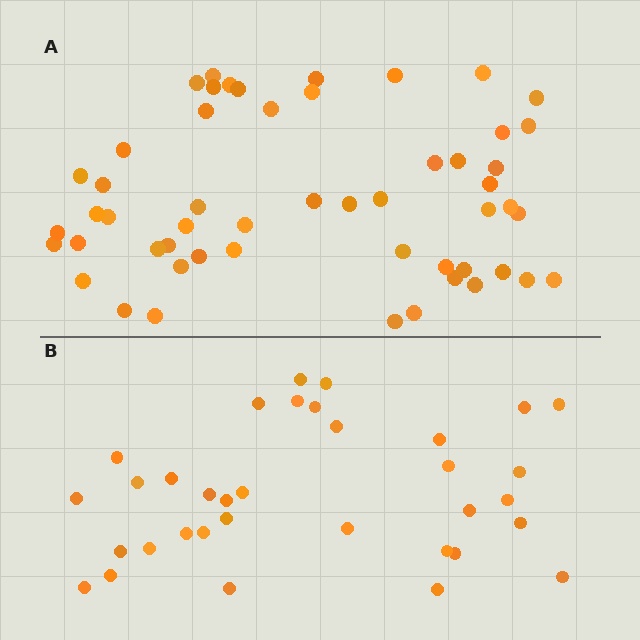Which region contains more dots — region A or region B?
Region A (the top region) has more dots.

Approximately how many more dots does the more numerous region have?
Region A has approximately 20 more dots than region B.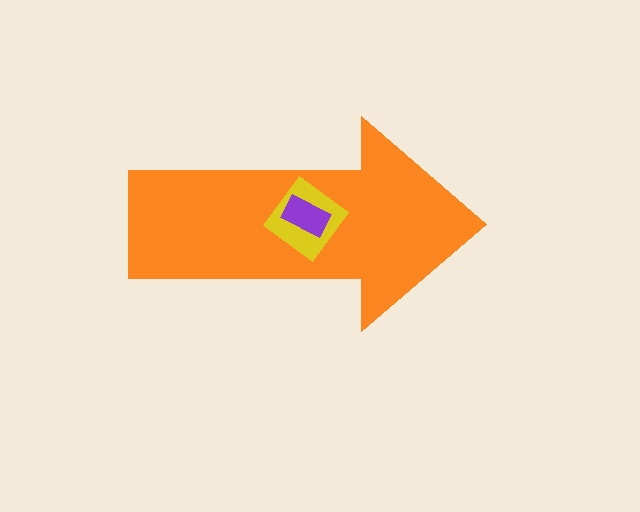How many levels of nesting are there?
3.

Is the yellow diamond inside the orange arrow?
Yes.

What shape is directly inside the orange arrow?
The yellow diamond.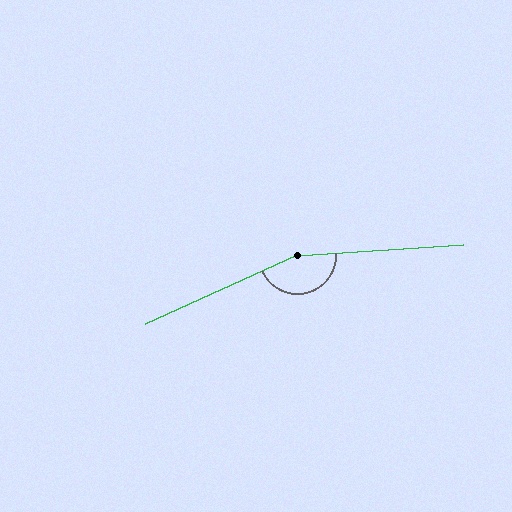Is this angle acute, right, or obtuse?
It is obtuse.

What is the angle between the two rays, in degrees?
Approximately 159 degrees.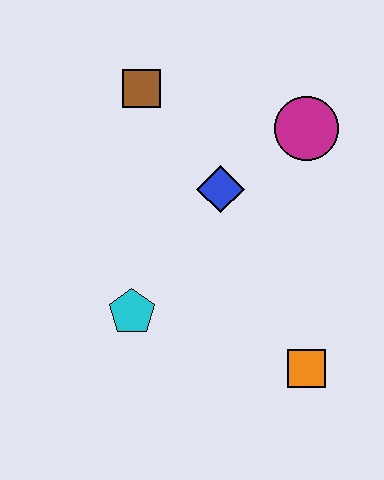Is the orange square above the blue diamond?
No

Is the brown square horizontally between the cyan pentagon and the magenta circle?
Yes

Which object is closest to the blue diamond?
The magenta circle is closest to the blue diamond.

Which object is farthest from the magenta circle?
The cyan pentagon is farthest from the magenta circle.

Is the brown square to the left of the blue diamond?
Yes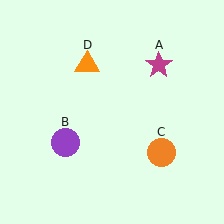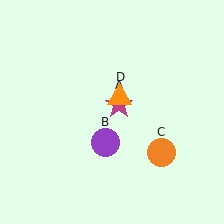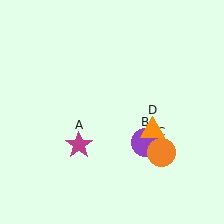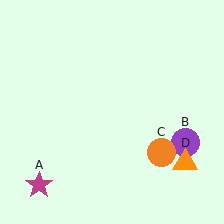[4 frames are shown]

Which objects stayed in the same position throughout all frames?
Orange circle (object C) remained stationary.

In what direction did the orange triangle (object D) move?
The orange triangle (object D) moved down and to the right.